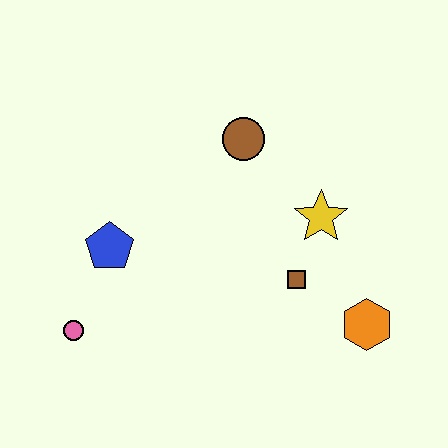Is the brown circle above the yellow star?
Yes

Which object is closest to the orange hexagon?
The brown square is closest to the orange hexagon.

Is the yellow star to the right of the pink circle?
Yes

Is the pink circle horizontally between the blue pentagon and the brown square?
No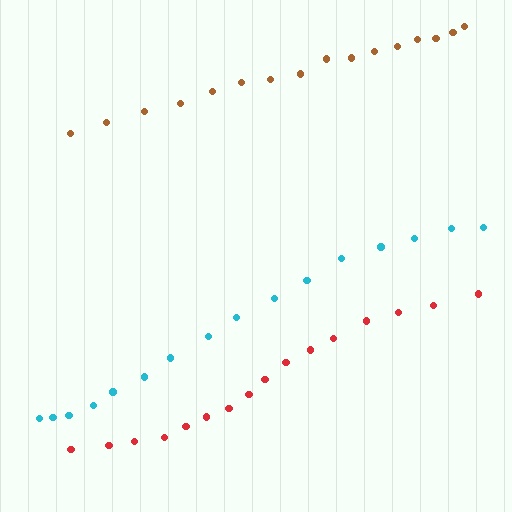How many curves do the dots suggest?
There are 3 distinct paths.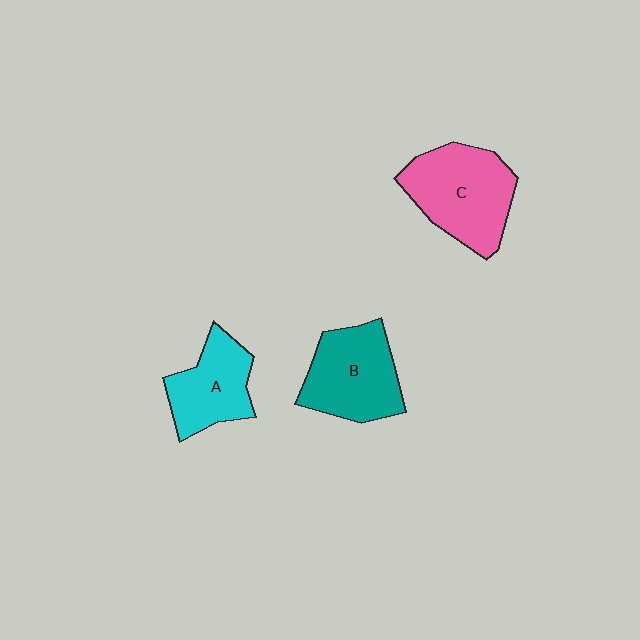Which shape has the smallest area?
Shape A (cyan).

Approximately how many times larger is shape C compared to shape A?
Approximately 1.4 times.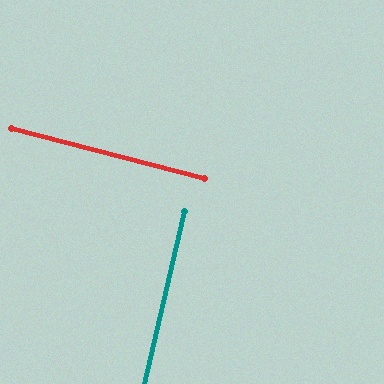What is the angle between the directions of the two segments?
Approximately 89 degrees.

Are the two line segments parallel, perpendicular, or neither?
Perpendicular — they meet at approximately 89°.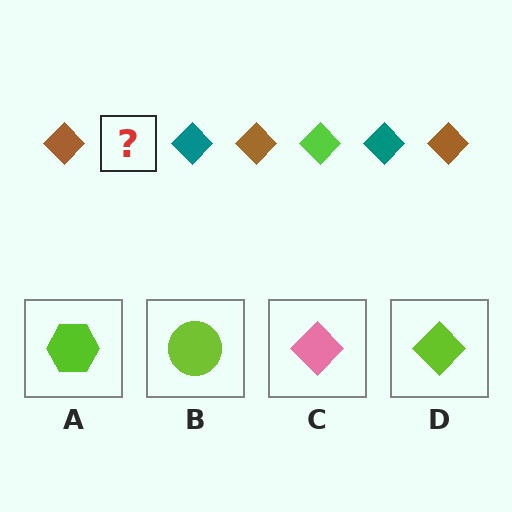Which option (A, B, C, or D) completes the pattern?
D.